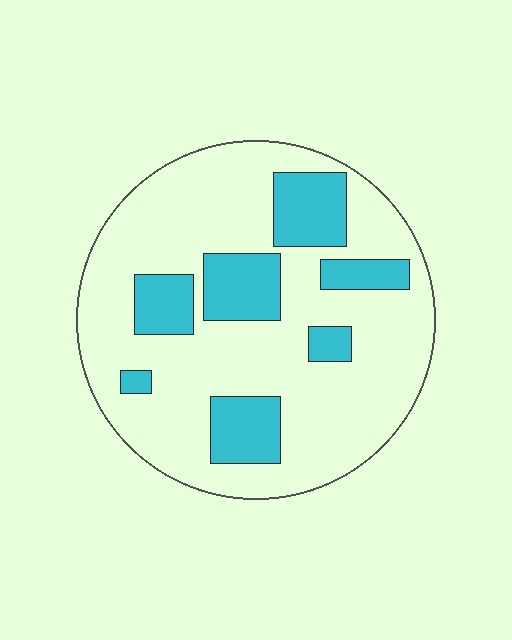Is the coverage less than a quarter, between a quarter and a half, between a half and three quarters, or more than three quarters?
Less than a quarter.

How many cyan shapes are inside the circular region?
7.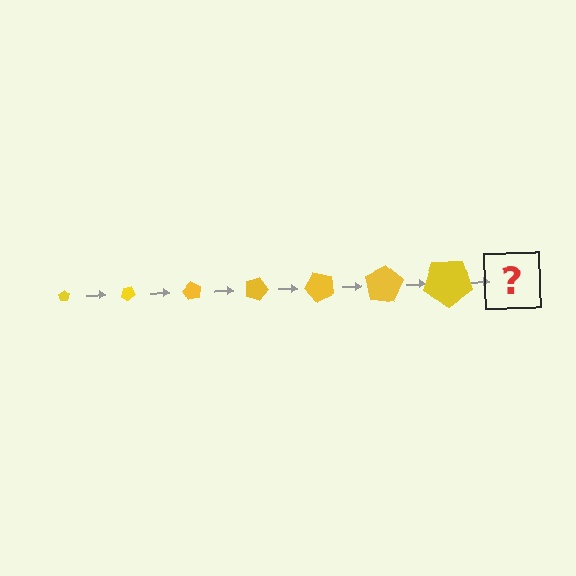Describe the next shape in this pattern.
It should be a pentagon, larger than the previous one and rotated 210 degrees from the start.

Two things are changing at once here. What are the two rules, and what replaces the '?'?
The two rules are that the pentagon grows larger each step and it rotates 30 degrees each step. The '?' should be a pentagon, larger than the previous one and rotated 210 degrees from the start.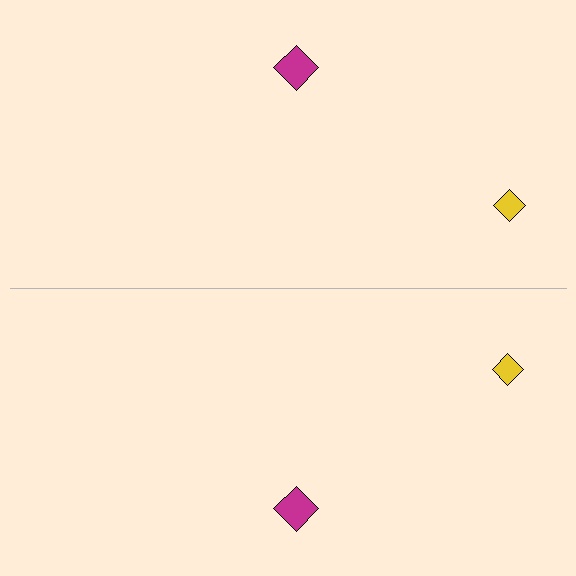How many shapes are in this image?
There are 4 shapes in this image.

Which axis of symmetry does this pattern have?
The pattern has a horizontal axis of symmetry running through the center of the image.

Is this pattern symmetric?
Yes, this pattern has bilateral (reflection) symmetry.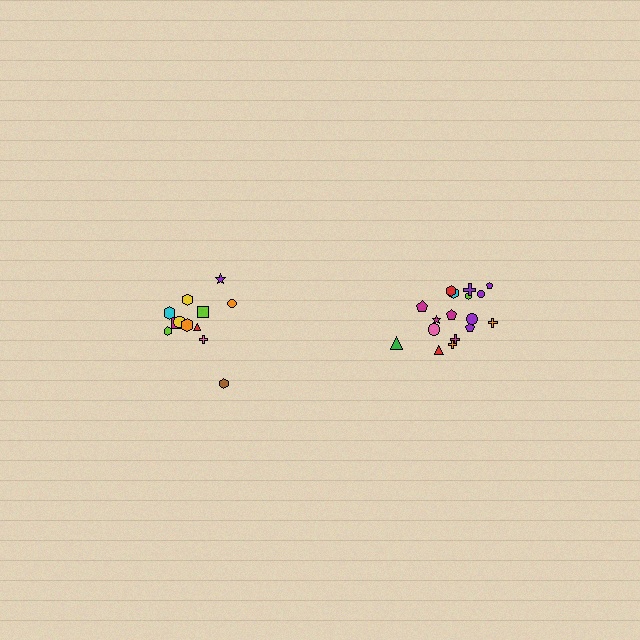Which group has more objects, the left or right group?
The right group.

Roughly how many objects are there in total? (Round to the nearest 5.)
Roughly 30 objects in total.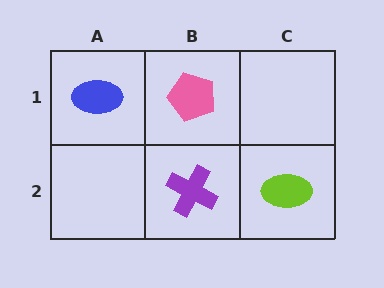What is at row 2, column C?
A lime ellipse.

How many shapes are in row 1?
2 shapes.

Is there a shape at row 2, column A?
No, that cell is empty.